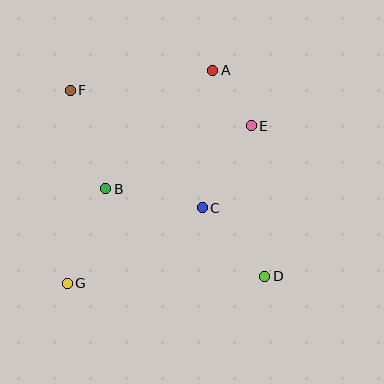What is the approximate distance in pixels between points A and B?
The distance between A and B is approximately 160 pixels.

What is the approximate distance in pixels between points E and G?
The distance between E and G is approximately 242 pixels.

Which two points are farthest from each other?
Points D and F are farthest from each other.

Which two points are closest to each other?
Points A and E are closest to each other.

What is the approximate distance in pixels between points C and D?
The distance between C and D is approximately 92 pixels.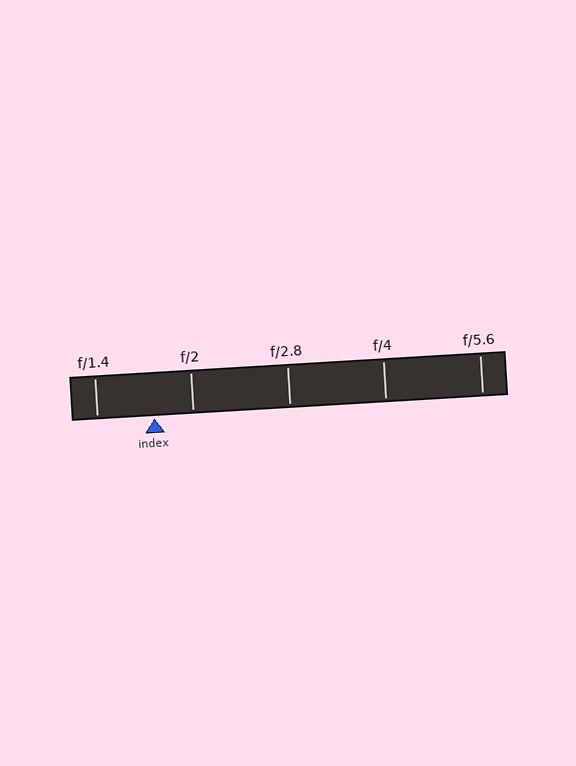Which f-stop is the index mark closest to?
The index mark is closest to f/2.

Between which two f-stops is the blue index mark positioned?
The index mark is between f/1.4 and f/2.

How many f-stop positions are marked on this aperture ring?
There are 5 f-stop positions marked.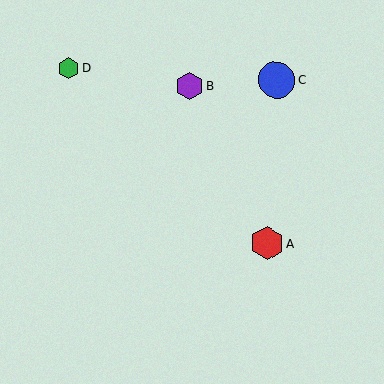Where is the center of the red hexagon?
The center of the red hexagon is at (267, 243).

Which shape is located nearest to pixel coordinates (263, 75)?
The blue circle (labeled C) at (277, 80) is nearest to that location.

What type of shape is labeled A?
Shape A is a red hexagon.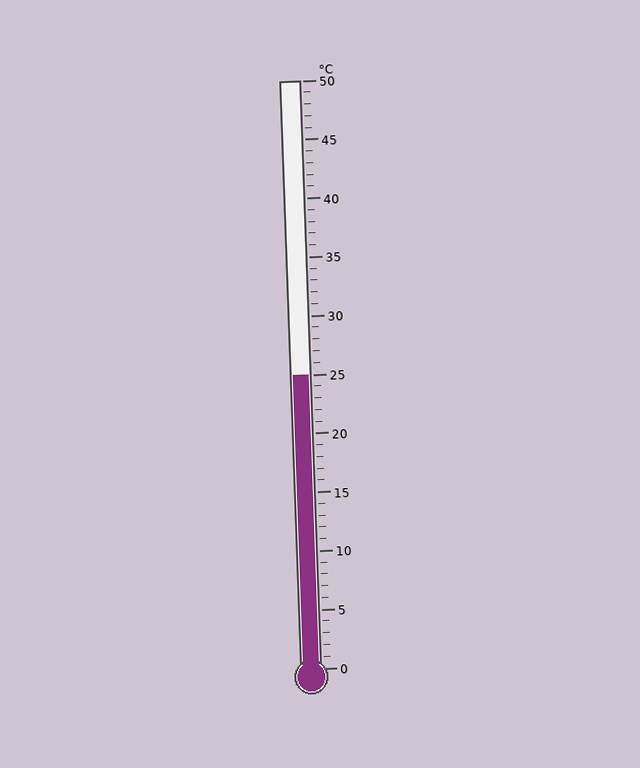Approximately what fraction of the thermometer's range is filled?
The thermometer is filled to approximately 50% of its range.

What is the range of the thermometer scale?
The thermometer scale ranges from 0°C to 50°C.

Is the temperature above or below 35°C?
The temperature is below 35°C.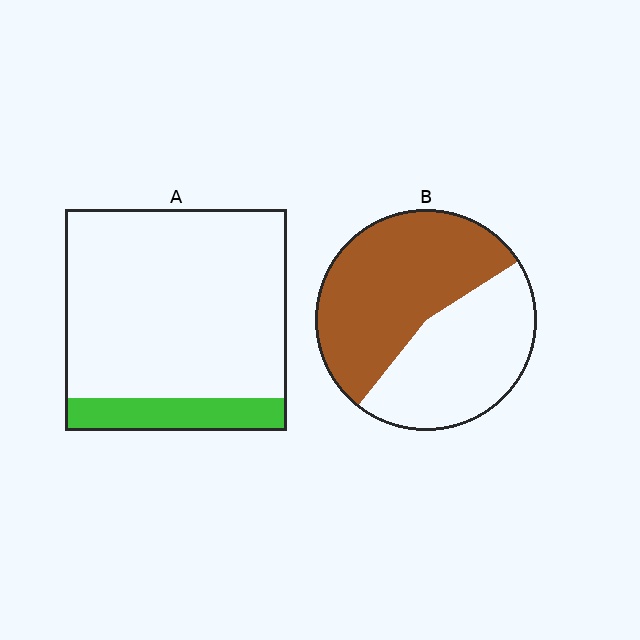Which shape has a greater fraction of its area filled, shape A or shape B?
Shape B.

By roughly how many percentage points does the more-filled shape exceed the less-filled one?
By roughly 40 percentage points (B over A).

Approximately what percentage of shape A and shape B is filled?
A is approximately 15% and B is approximately 55%.